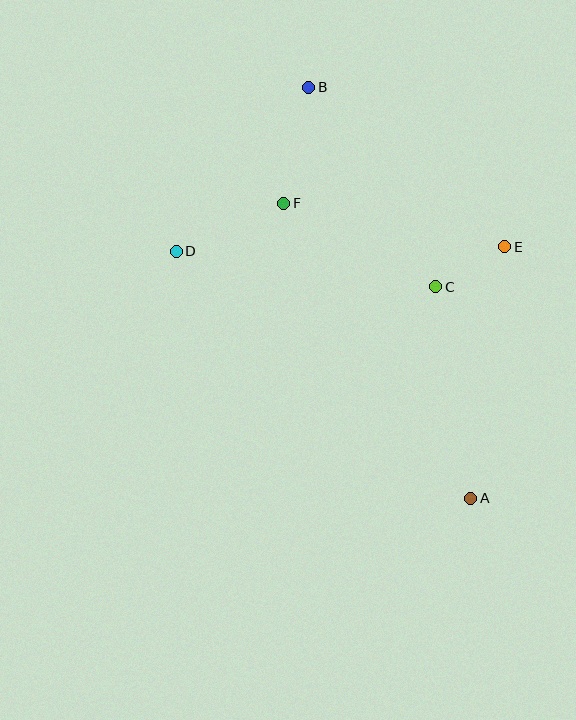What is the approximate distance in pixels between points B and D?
The distance between B and D is approximately 211 pixels.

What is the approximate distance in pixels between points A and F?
The distance between A and F is approximately 350 pixels.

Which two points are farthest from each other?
Points A and B are farthest from each other.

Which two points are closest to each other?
Points C and E are closest to each other.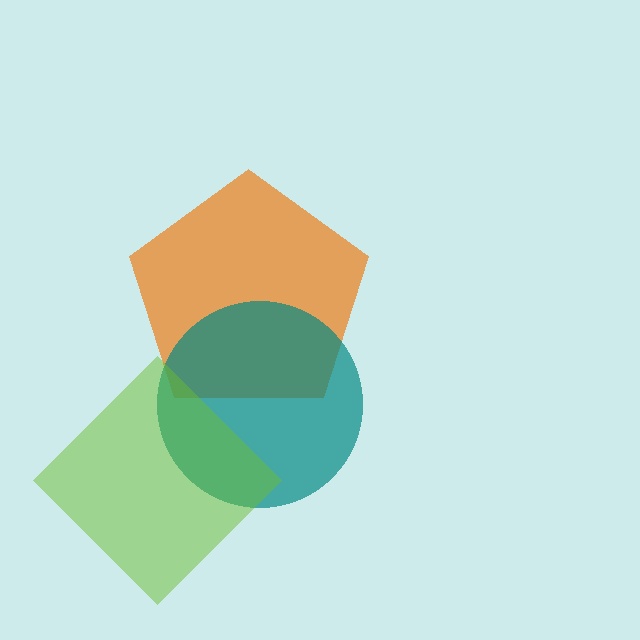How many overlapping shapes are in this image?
There are 3 overlapping shapes in the image.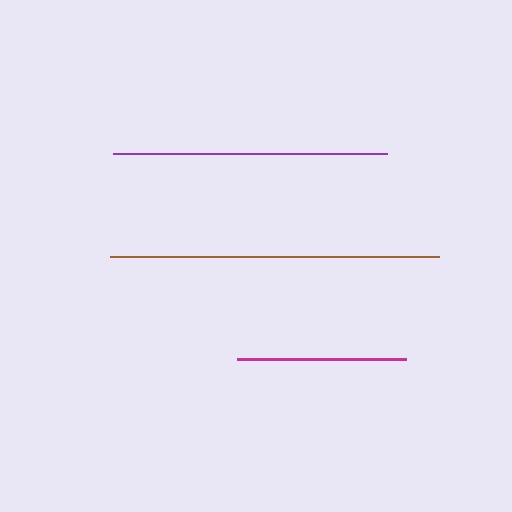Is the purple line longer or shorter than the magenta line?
The purple line is longer than the magenta line.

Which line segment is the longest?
The brown line is the longest at approximately 329 pixels.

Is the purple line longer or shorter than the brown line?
The brown line is longer than the purple line.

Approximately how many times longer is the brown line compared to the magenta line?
The brown line is approximately 1.9 times the length of the magenta line.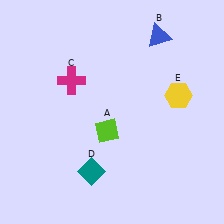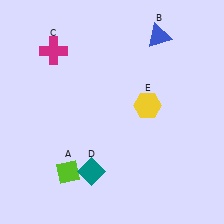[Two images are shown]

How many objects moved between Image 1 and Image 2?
3 objects moved between the two images.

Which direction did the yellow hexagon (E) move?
The yellow hexagon (E) moved left.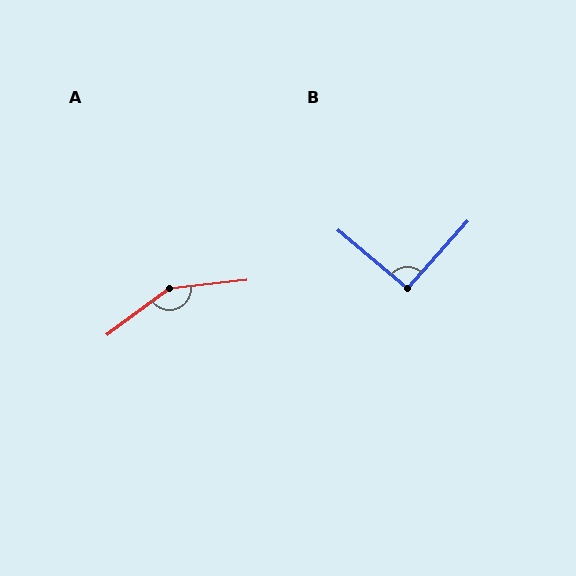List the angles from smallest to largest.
B (92°), A (150°).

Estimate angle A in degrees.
Approximately 150 degrees.